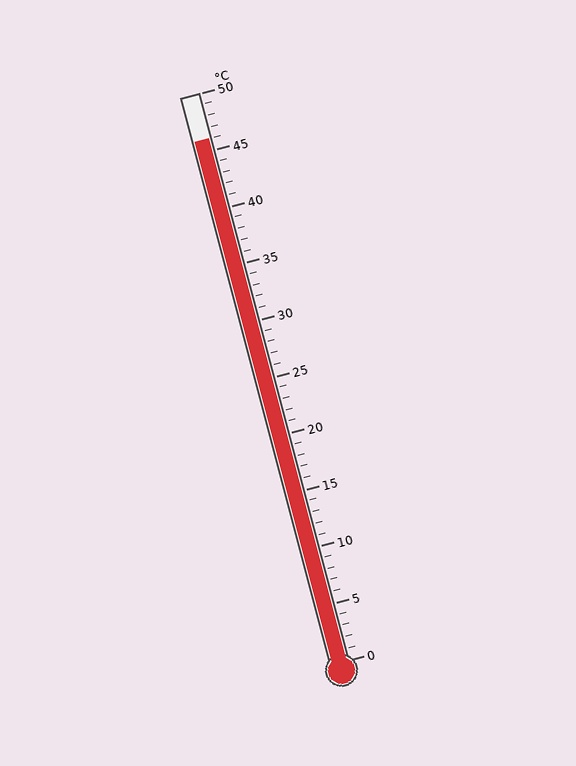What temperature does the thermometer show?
The thermometer shows approximately 46°C.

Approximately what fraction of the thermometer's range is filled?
The thermometer is filled to approximately 90% of its range.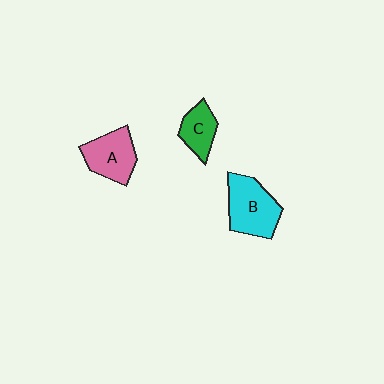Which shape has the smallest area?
Shape C (green).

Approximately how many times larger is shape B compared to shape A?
Approximately 1.2 times.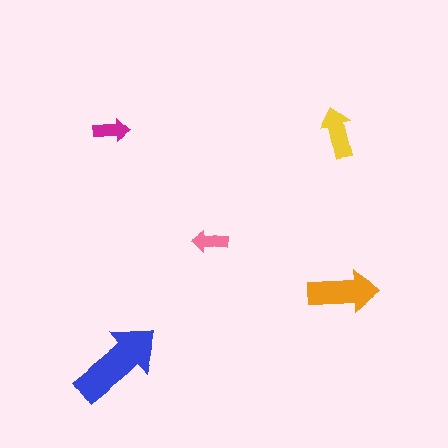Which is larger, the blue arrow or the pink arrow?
The blue one.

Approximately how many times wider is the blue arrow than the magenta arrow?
About 2.5 times wider.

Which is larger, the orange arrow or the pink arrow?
The orange one.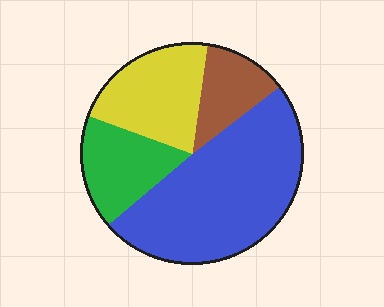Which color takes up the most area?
Blue, at roughly 50%.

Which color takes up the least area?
Brown, at roughly 10%.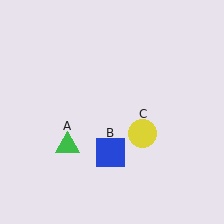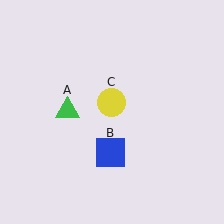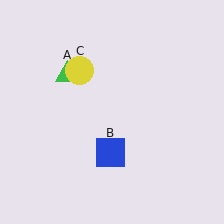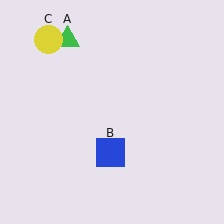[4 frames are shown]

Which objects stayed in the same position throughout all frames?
Blue square (object B) remained stationary.